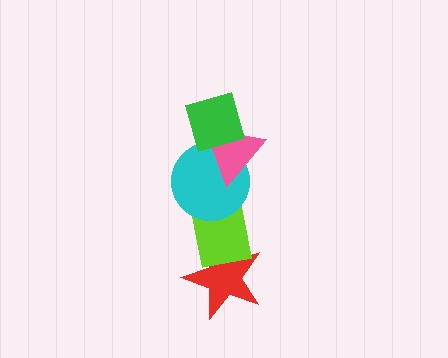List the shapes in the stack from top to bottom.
From top to bottom: the green diamond, the pink triangle, the cyan circle, the lime rectangle, the red star.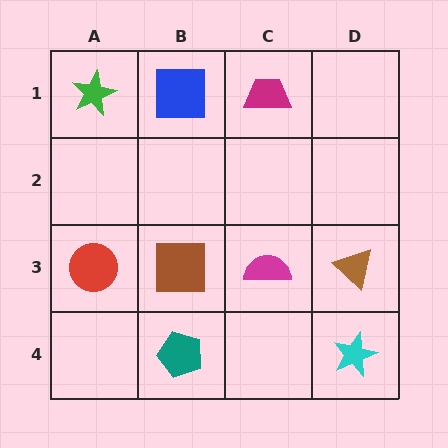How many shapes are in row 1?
3 shapes.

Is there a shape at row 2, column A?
No, that cell is empty.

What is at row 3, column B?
A brown square.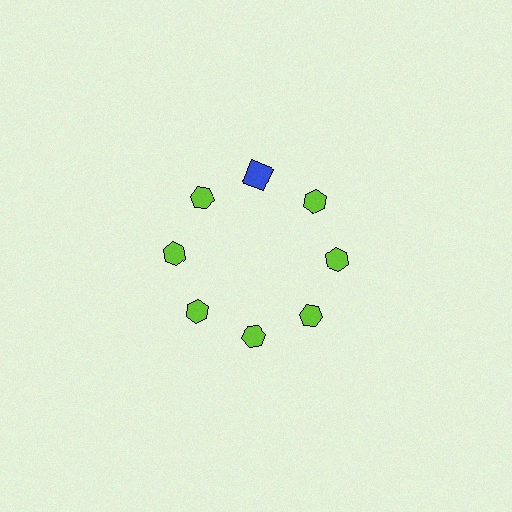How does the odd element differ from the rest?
It differs in both color (blue instead of lime) and shape (square instead of hexagon).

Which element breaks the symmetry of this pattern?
The blue square at roughly the 12 o'clock position breaks the symmetry. All other shapes are lime hexagons.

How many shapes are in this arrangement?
There are 8 shapes arranged in a ring pattern.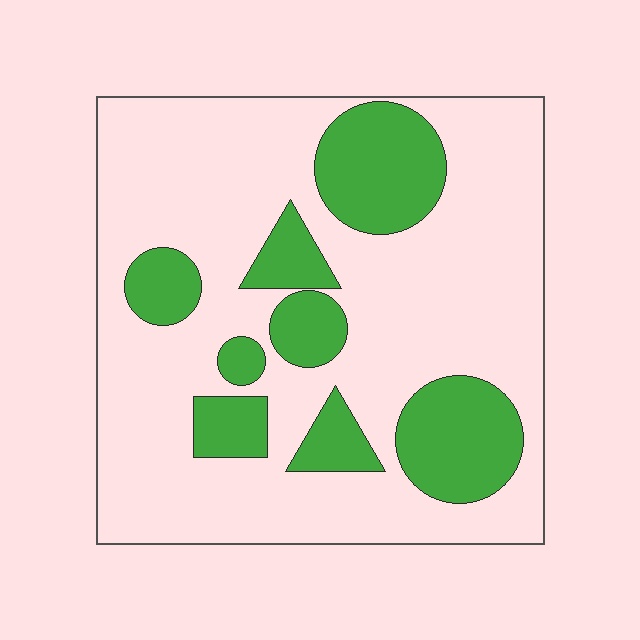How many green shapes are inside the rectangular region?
8.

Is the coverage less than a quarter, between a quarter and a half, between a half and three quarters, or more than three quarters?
Between a quarter and a half.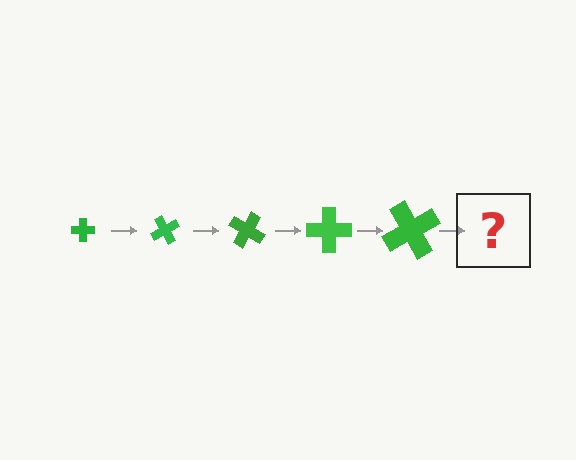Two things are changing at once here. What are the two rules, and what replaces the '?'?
The two rules are that the cross grows larger each step and it rotates 60 degrees each step. The '?' should be a cross, larger than the previous one and rotated 300 degrees from the start.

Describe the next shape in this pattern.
It should be a cross, larger than the previous one and rotated 300 degrees from the start.